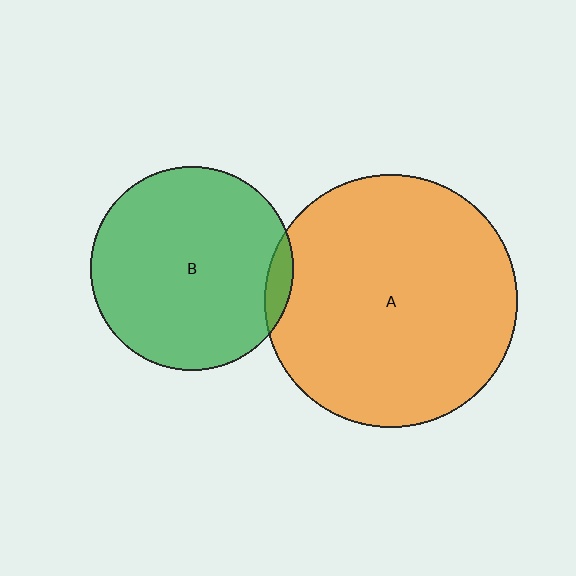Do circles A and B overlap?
Yes.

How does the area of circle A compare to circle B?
Approximately 1.5 times.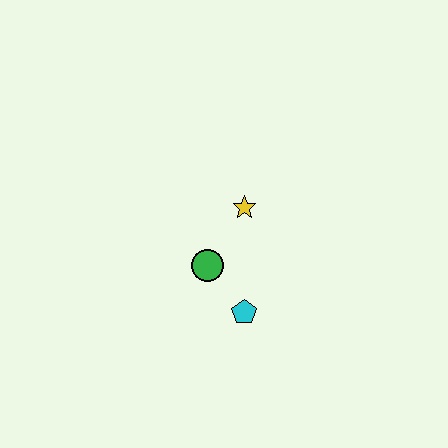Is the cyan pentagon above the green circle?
No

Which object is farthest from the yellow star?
The cyan pentagon is farthest from the yellow star.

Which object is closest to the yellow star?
The green circle is closest to the yellow star.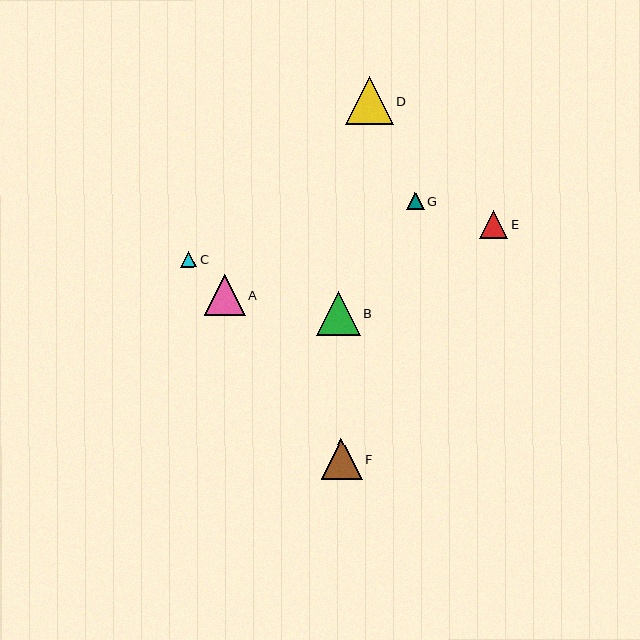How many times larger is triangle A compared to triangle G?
Triangle A is approximately 2.3 times the size of triangle G.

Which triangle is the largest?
Triangle D is the largest with a size of approximately 48 pixels.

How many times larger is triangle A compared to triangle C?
Triangle A is approximately 2.6 times the size of triangle C.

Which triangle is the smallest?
Triangle C is the smallest with a size of approximately 16 pixels.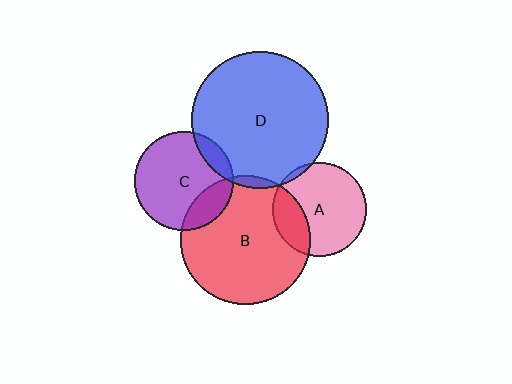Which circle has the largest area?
Circle D (blue).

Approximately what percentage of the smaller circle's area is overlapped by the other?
Approximately 10%.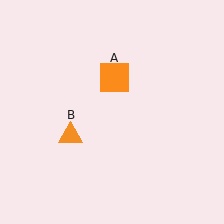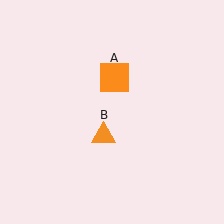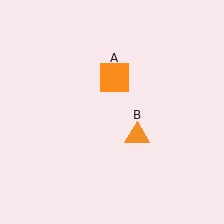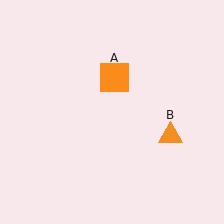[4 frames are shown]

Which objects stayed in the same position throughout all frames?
Orange square (object A) remained stationary.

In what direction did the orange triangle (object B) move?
The orange triangle (object B) moved right.